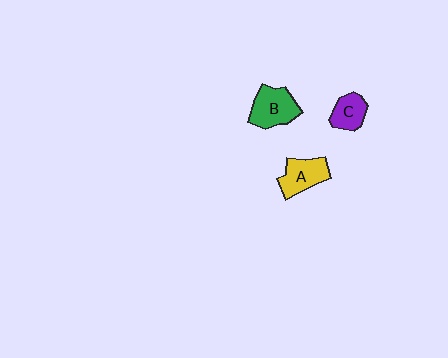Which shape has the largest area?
Shape B (green).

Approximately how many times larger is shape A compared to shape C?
Approximately 1.3 times.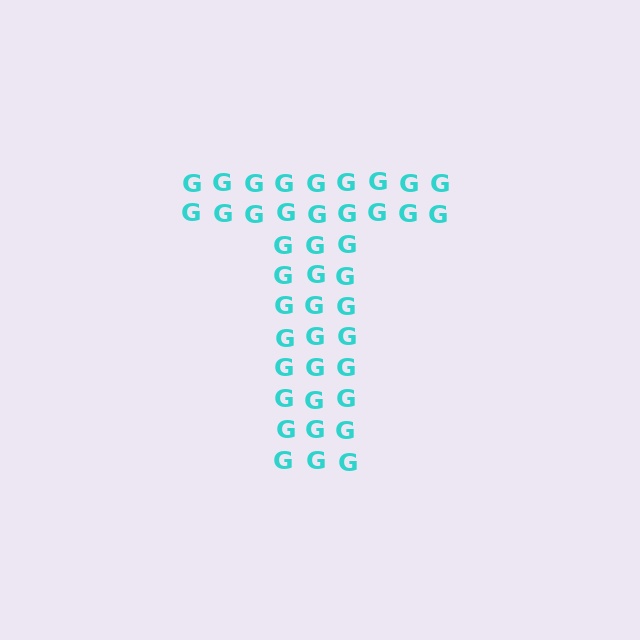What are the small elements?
The small elements are letter G's.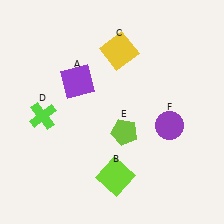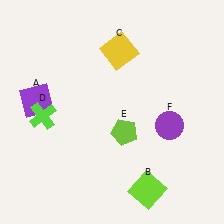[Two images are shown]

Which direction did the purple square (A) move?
The purple square (A) moved left.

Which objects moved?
The objects that moved are: the purple square (A), the lime square (B).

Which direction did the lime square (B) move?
The lime square (B) moved right.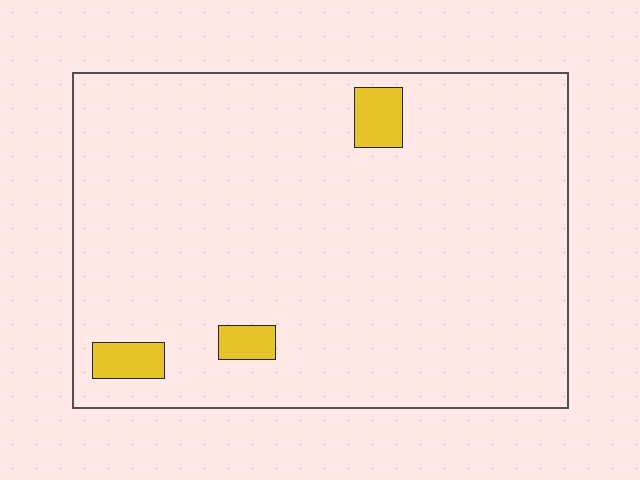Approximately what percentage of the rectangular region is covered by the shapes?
Approximately 5%.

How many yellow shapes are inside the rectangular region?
3.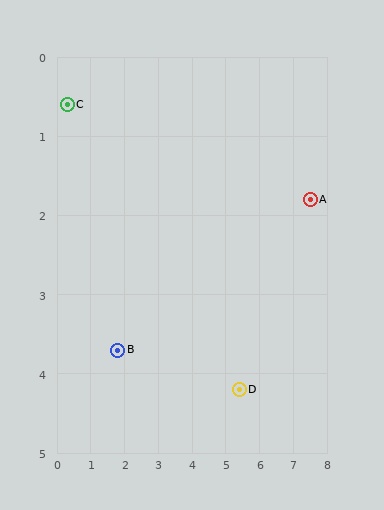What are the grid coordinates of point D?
Point D is at approximately (5.4, 4.2).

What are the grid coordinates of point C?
Point C is at approximately (0.3, 0.6).